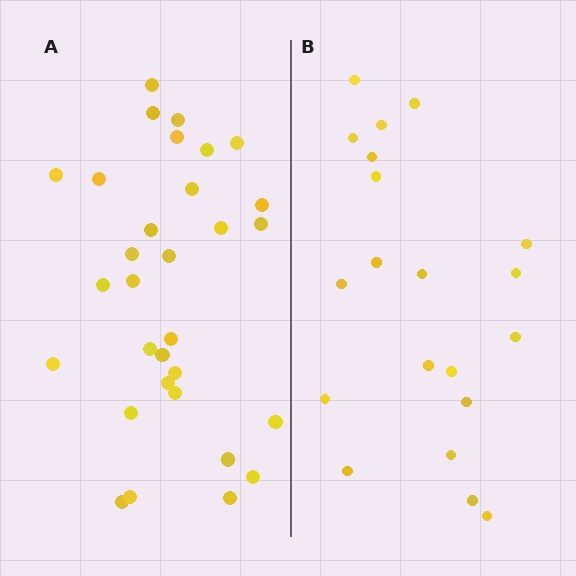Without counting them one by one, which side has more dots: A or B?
Region A (the left region) has more dots.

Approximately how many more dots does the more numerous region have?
Region A has roughly 12 or so more dots than region B.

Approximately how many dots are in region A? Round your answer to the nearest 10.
About 30 dots. (The exact count is 31, which rounds to 30.)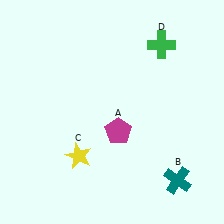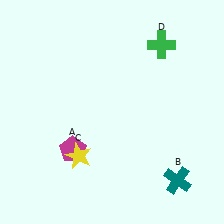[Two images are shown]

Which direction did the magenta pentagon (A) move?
The magenta pentagon (A) moved left.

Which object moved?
The magenta pentagon (A) moved left.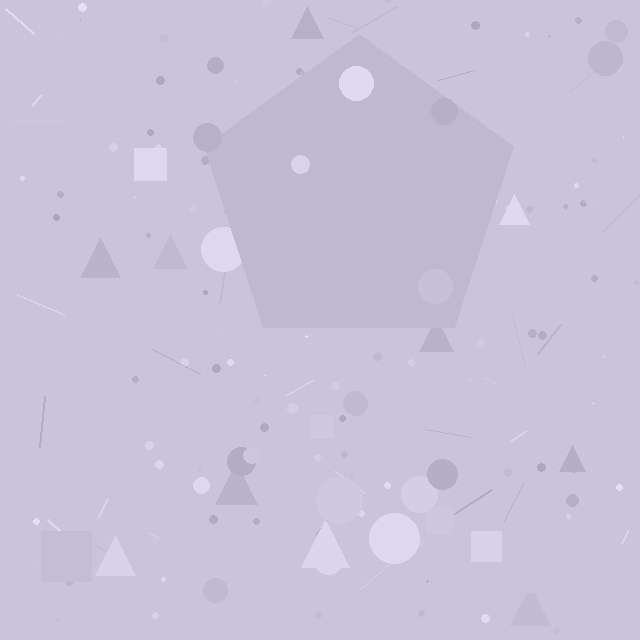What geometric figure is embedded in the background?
A pentagon is embedded in the background.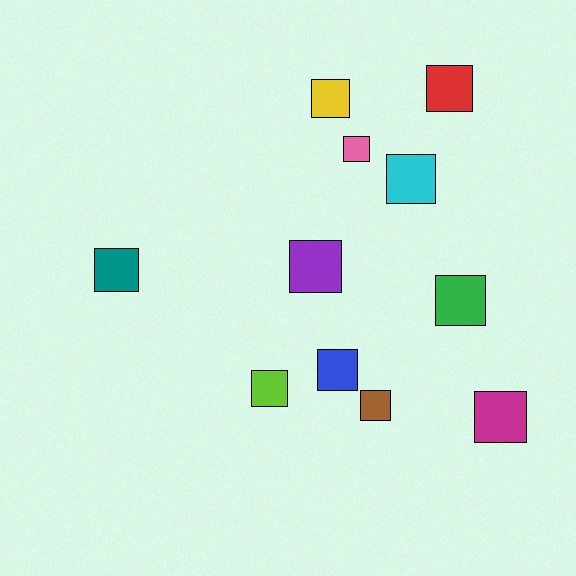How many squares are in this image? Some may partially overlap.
There are 11 squares.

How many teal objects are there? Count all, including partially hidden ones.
There is 1 teal object.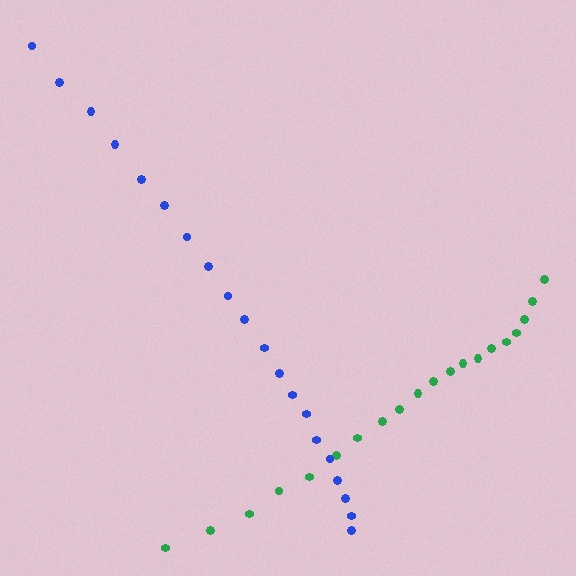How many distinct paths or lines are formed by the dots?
There are 2 distinct paths.